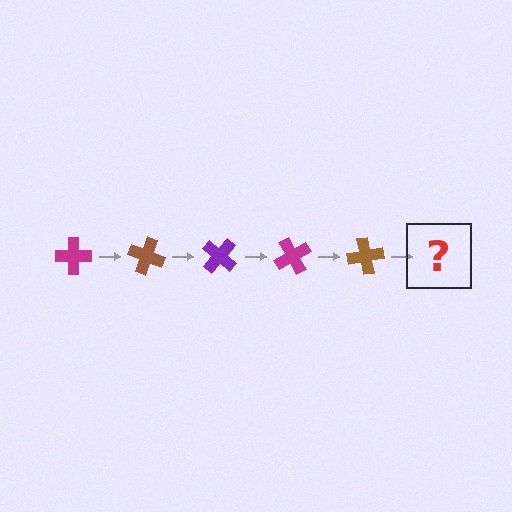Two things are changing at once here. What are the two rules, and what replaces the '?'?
The two rules are that it rotates 20 degrees each step and the color cycles through magenta, brown, and purple. The '?' should be a purple cross, rotated 100 degrees from the start.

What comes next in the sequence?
The next element should be a purple cross, rotated 100 degrees from the start.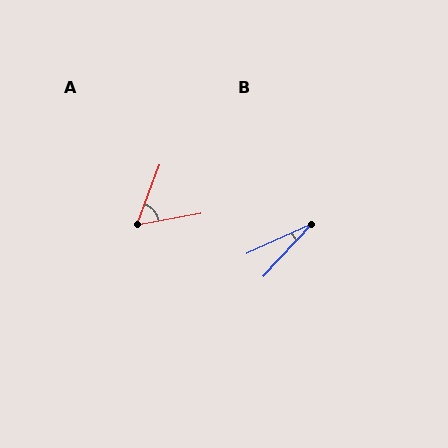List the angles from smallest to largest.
B (23°), A (59°).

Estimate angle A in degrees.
Approximately 59 degrees.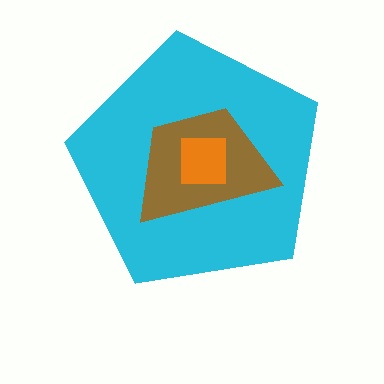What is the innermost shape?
The orange square.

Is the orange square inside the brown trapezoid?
Yes.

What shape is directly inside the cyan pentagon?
The brown trapezoid.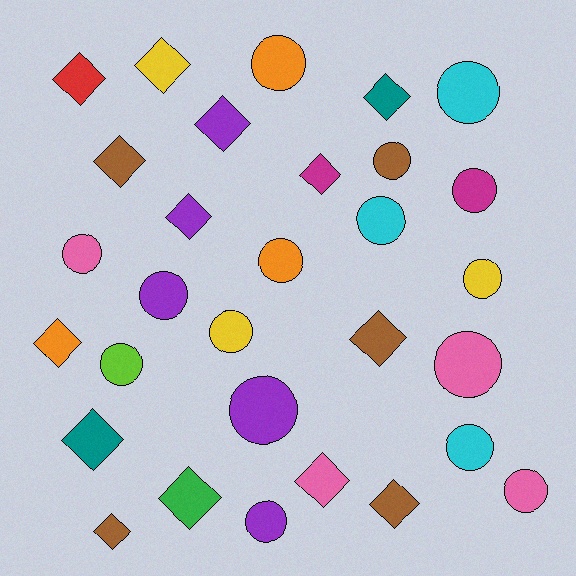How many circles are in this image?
There are 16 circles.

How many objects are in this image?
There are 30 objects.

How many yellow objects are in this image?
There are 3 yellow objects.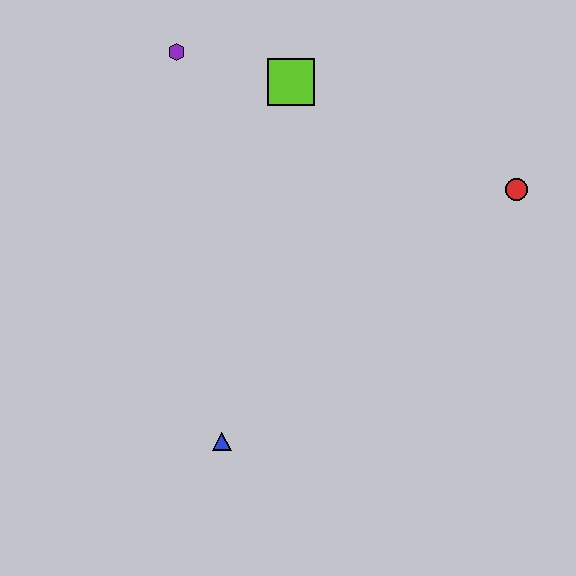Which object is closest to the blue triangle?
The lime square is closest to the blue triangle.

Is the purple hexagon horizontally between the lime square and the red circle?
No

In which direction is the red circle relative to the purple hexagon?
The red circle is to the right of the purple hexagon.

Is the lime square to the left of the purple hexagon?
No